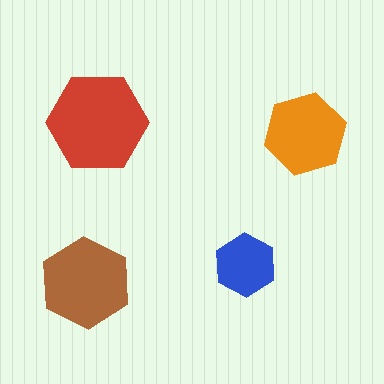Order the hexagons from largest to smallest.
the red one, the brown one, the orange one, the blue one.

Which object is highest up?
The red hexagon is topmost.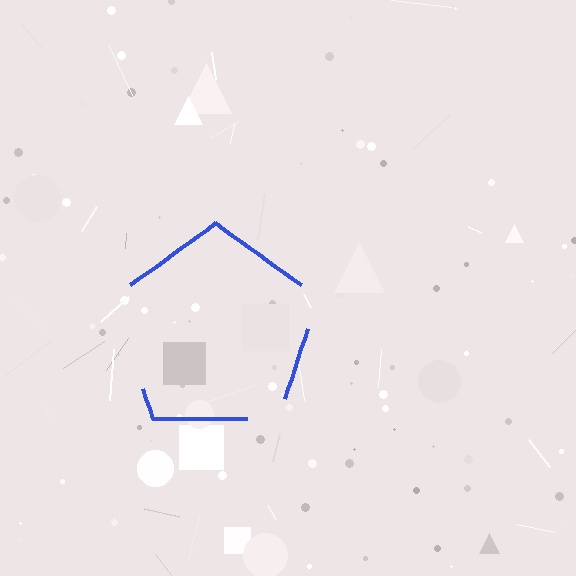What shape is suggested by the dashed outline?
The dashed outline suggests a pentagon.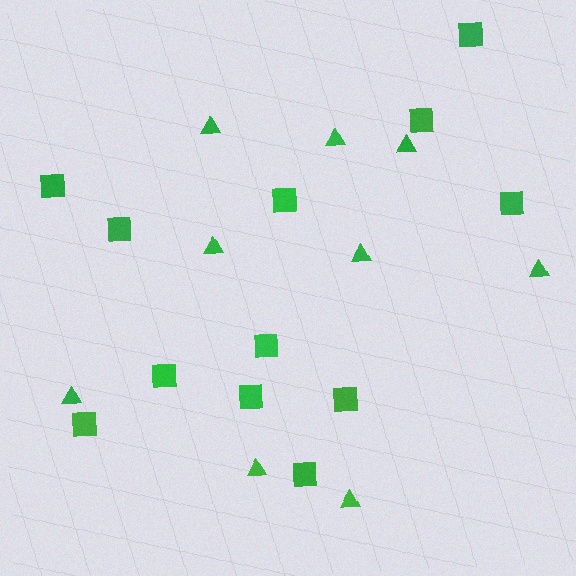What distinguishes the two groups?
There are 2 groups: one group of squares (12) and one group of triangles (9).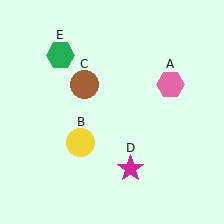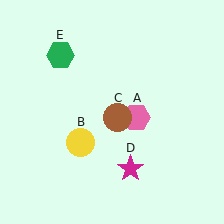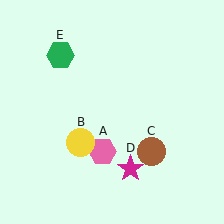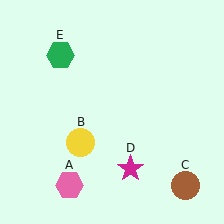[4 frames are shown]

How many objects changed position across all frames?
2 objects changed position: pink hexagon (object A), brown circle (object C).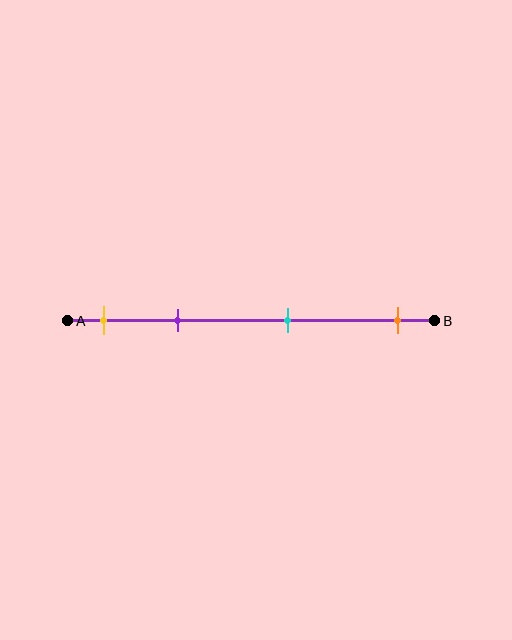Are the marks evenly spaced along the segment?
No, the marks are not evenly spaced.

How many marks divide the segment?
There are 4 marks dividing the segment.